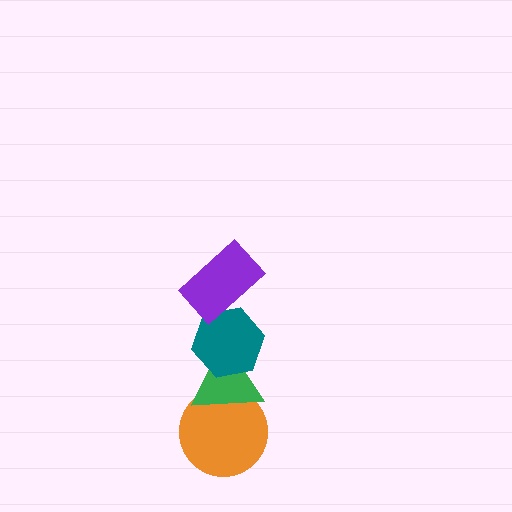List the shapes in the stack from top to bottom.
From top to bottom: the purple rectangle, the teal hexagon, the green triangle, the orange circle.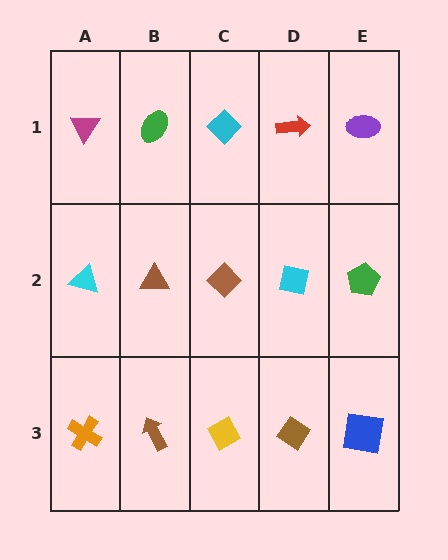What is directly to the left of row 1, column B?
A magenta triangle.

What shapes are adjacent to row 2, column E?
A purple ellipse (row 1, column E), a blue square (row 3, column E), a cyan square (row 2, column D).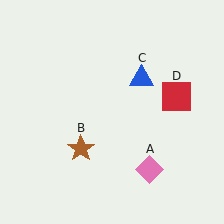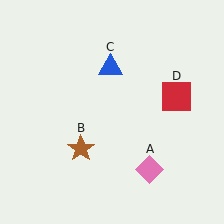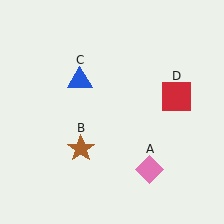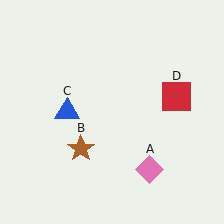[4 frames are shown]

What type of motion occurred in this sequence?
The blue triangle (object C) rotated counterclockwise around the center of the scene.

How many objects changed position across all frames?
1 object changed position: blue triangle (object C).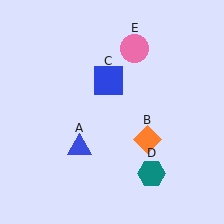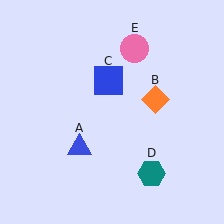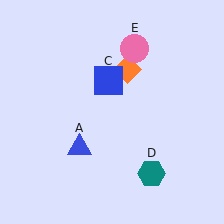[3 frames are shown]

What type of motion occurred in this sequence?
The orange diamond (object B) rotated counterclockwise around the center of the scene.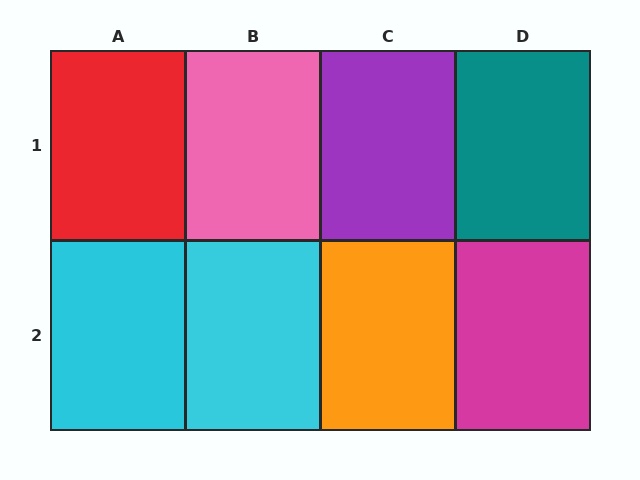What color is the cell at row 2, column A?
Cyan.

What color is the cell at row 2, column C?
Orange.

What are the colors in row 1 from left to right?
Red, pink, purple, teal.